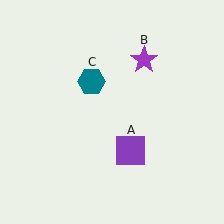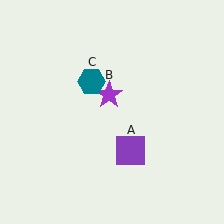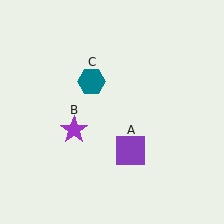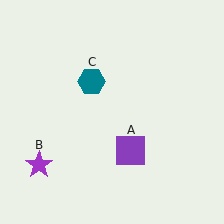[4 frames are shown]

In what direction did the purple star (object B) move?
The purple star (object B) moved down and to the left.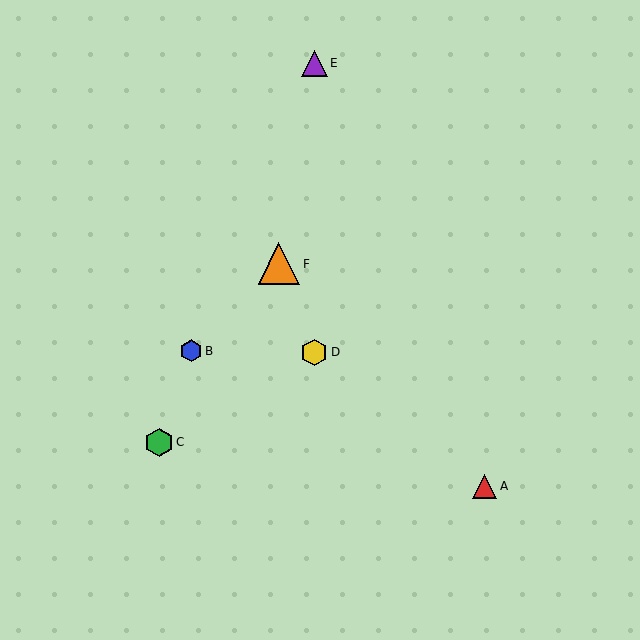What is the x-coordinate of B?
Object B is at x≈191.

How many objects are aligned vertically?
2 objects (D, E) are aligned vertically.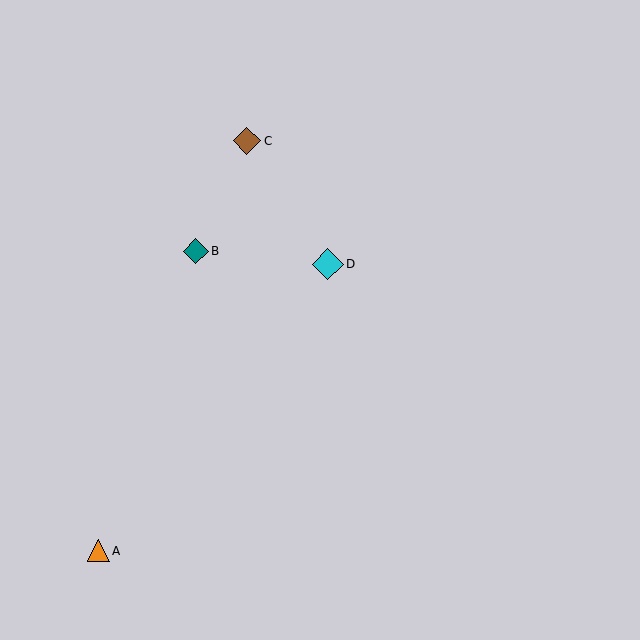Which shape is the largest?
The cyan diamond (labeled D) is the largest.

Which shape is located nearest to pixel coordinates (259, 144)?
The brown diamond (labeled C) at (247, 141) is nearest to that location.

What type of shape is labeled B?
Shape B is a teal diamond.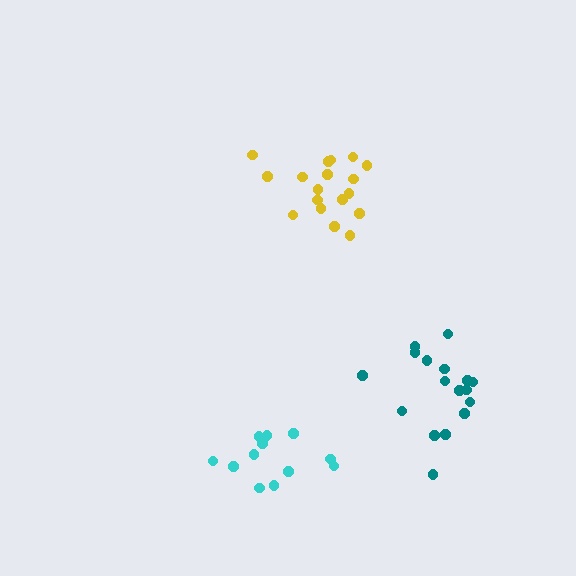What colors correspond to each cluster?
The clusters are colored: yellow, cyan, teal.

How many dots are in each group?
Group 1: 18 dots, Group 2: 12 dots, Group 3: 17 dots (47 total).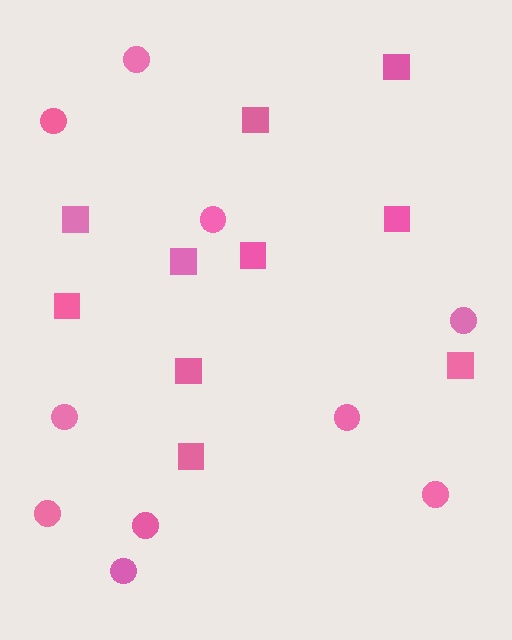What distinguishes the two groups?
There are 2 groups: one group of squares (10) and one group of circles (10).